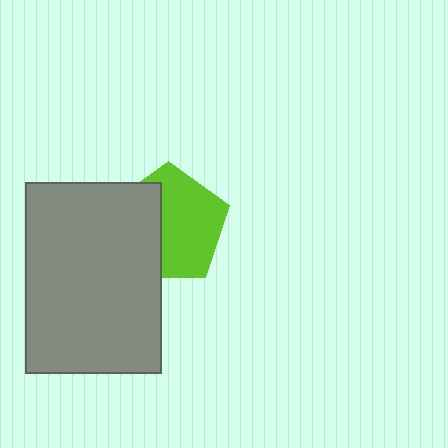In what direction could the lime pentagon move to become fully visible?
The lime pentagon could move right. That would shift it out from behind the gray rectangle entirely.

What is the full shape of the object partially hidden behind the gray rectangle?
The partially hidden object is a lime pentagon.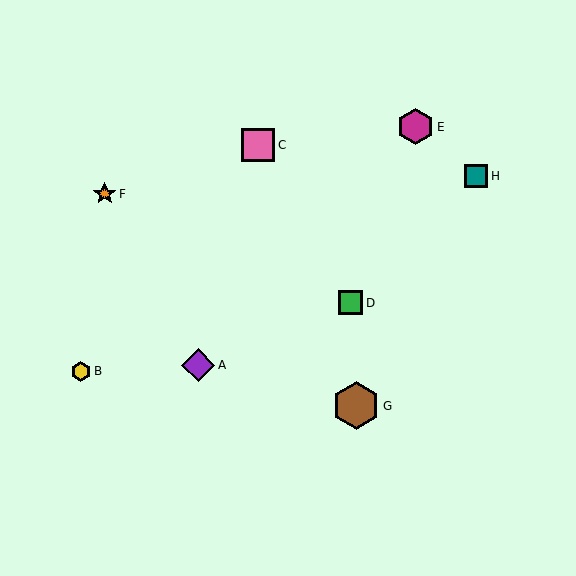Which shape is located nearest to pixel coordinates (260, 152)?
The pink square (labeled C) at (258, 145) is nearest to that location.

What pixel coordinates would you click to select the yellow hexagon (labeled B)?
Click at (81, 371) to select the yellow hexagon B.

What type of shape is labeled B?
Shape B is a yellow hexagon.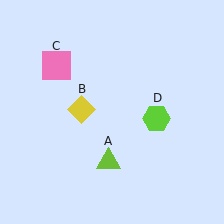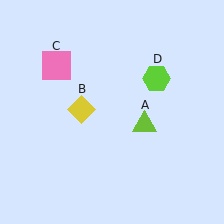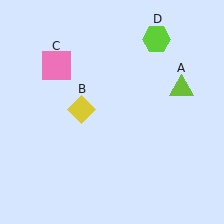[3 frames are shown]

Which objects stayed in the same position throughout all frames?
Yellow diamond (object B) and pink square (object C) remained stationary.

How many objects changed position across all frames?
2 objects changed position: lime triangle (object A), lime hexagon (object D).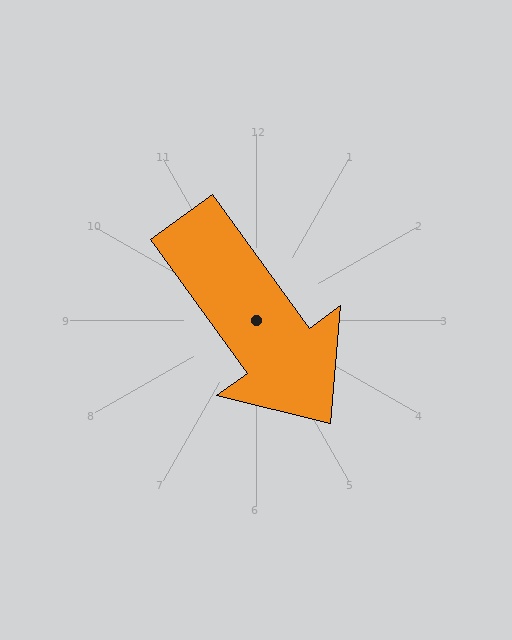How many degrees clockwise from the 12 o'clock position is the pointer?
Approximately 144 degrees.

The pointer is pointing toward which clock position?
Roughly 5 o'clock.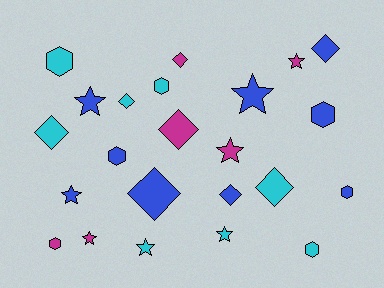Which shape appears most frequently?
Diamond, with 8 objects.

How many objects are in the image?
There are 23 objects.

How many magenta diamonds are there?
There are 2 magenta diamonds.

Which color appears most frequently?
Blue, with 9 objects.